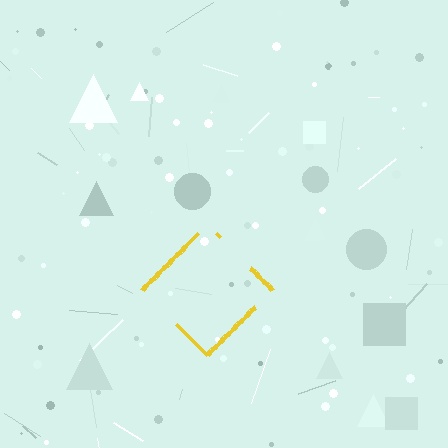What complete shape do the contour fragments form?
The contour fragments form a diamond.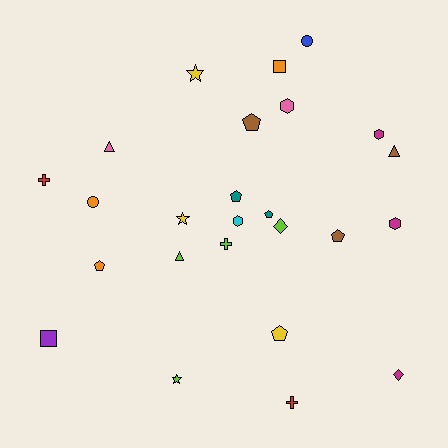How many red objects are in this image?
There are 2 red objects.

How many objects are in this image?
There are 25 objects.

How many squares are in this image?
There are 2 squares.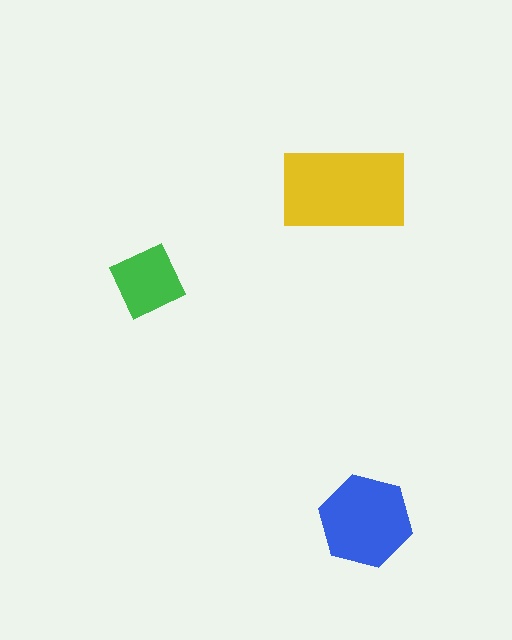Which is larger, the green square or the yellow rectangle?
The yellow rectangle.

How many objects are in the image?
There are 3 objects in the image.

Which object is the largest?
The yellow rectangle.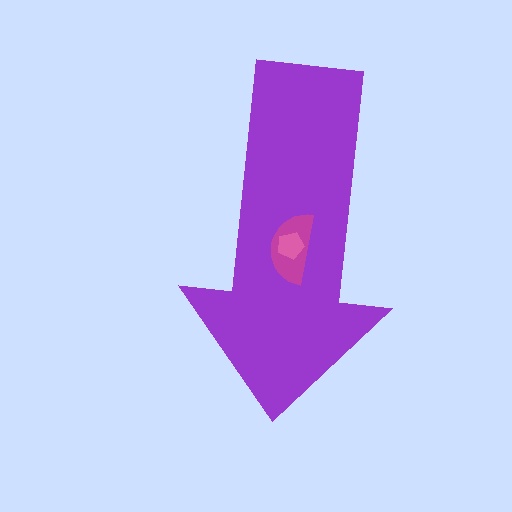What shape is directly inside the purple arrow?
The magenta semicircle.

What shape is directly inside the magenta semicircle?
The pink pentagon.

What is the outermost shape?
The purple arrow.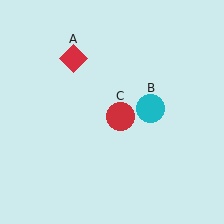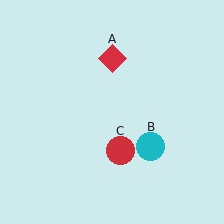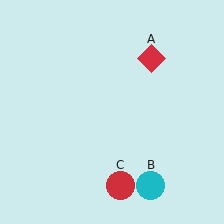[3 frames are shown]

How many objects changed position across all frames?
3 objects changed position: red diamond (object A), cyan circle (object B), red circle (object C).